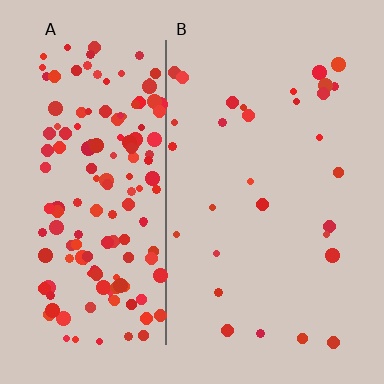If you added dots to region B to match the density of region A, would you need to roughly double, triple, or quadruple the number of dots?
Approximately quadruple.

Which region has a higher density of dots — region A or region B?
A (the left).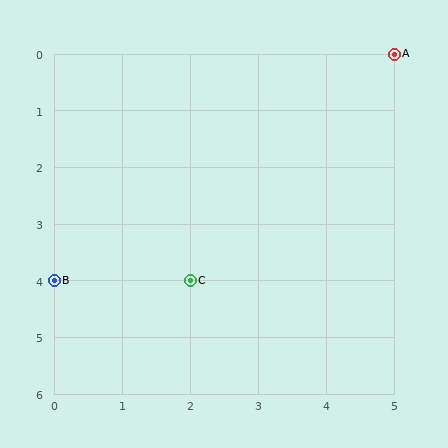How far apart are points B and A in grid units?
Points B and A are 5 columns and 4 rows apart (about 6.4 grid units diagonally).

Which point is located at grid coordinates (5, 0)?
Point A is at (5, 0).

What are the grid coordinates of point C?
Point C is at grid coordinates (2, 4).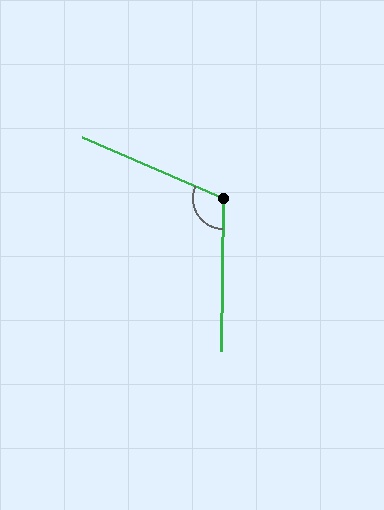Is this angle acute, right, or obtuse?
It is obtuse.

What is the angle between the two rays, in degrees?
Approximately 113 degrees.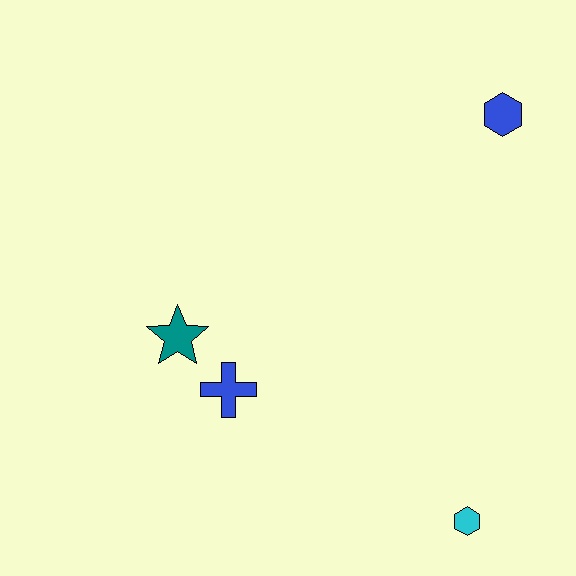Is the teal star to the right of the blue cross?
No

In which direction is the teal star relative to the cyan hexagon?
The teal star is to the left of the cyan hexagon.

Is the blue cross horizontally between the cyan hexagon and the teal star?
Yes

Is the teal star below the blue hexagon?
Yes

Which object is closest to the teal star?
The blue cross is closest to the teal star.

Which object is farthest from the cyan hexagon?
The blue hexagon is farthest from the cyan hexagon.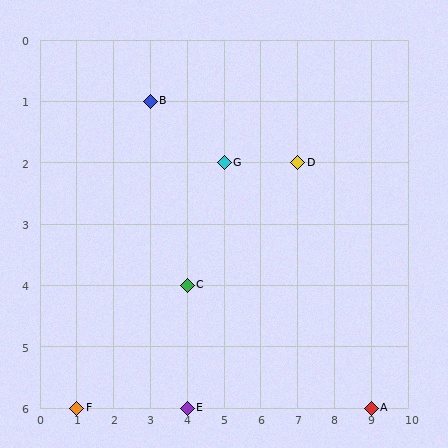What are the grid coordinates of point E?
Point E is at grid coordinates (4, 6).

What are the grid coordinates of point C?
Point C is at grid coordinates (4, 4).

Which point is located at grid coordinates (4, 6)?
Point E is at (4, 6).